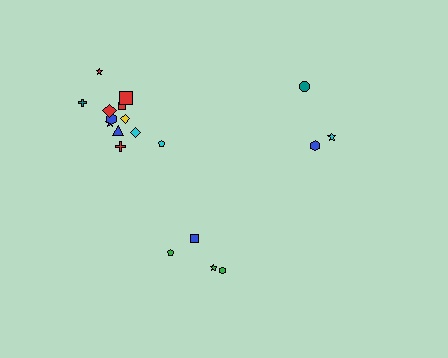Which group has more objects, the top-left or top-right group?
The top-left group.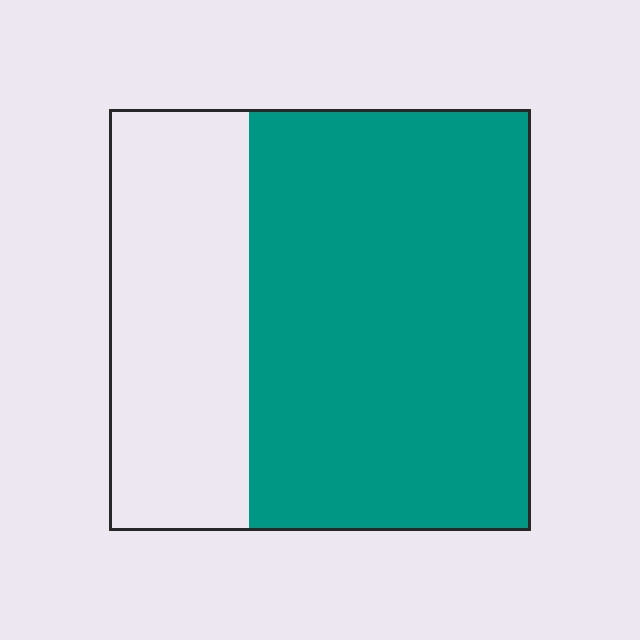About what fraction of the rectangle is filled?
About two thirds (2/3).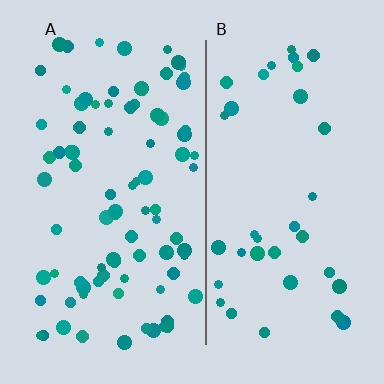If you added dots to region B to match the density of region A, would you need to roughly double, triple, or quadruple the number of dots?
Approximately double.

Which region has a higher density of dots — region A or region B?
A (the left).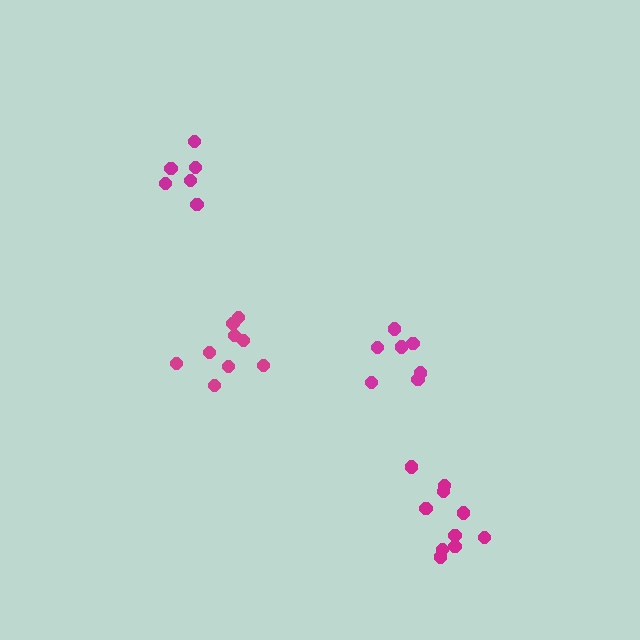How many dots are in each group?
Group 1: 9 dots, Group 2: 7 dots, Group 3: 6 dots, Group 4: 10 dots (32 total).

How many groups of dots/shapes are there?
There are 4 groups.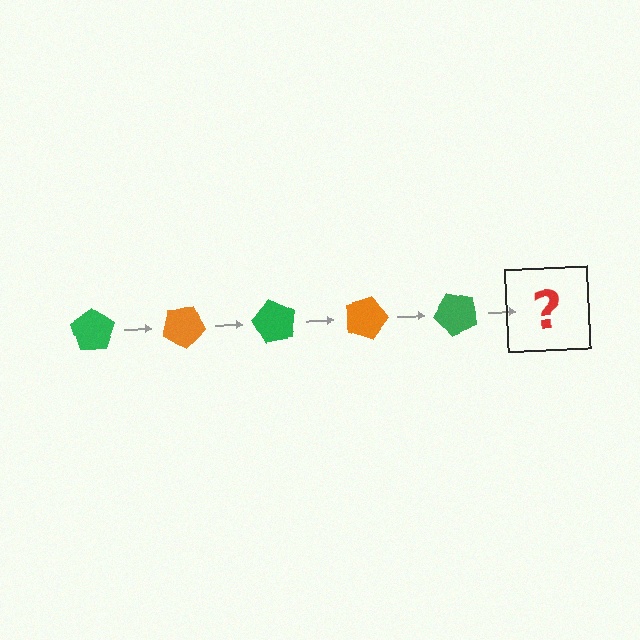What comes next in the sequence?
The next element should be an orange pentagon, rotated 150 degrees from the start.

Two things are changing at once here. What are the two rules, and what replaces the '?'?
The two rules are that it rotates 30 degrees each step and the color cycles through green and orange. The '?' should be an orange pentagon, rotated 150 degrees from the start.